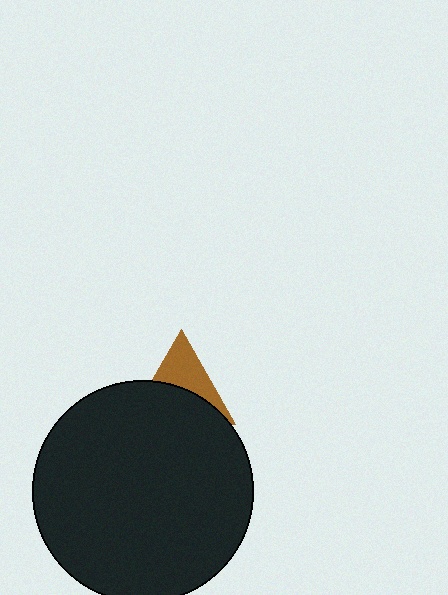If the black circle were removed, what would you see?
You would see the complete brown triangle.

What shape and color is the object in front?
The object in front is a black circle.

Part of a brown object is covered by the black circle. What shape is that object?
It is a triangle.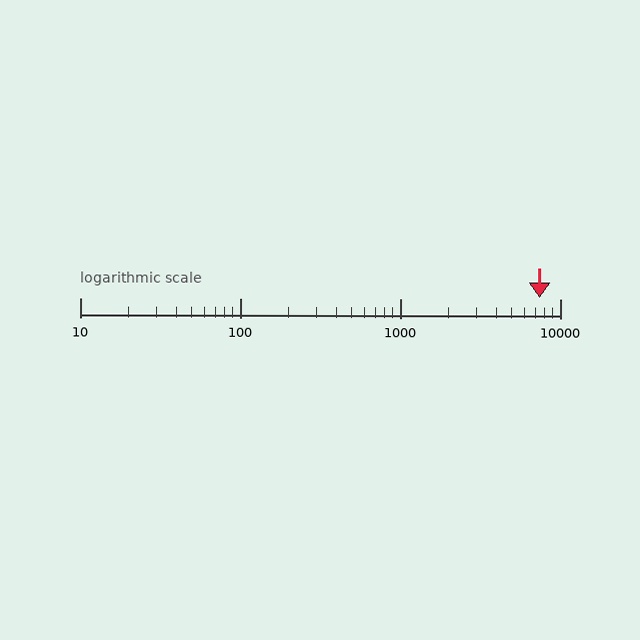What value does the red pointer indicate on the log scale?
The pointer indicates approximately 7400.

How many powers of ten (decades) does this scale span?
The scale spans 3 decades, from 10 to 10000.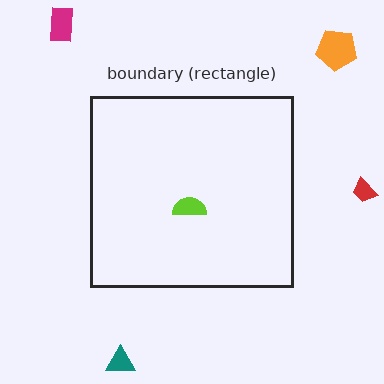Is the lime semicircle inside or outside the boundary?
Inside.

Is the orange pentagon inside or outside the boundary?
Outside.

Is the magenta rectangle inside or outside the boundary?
Outside.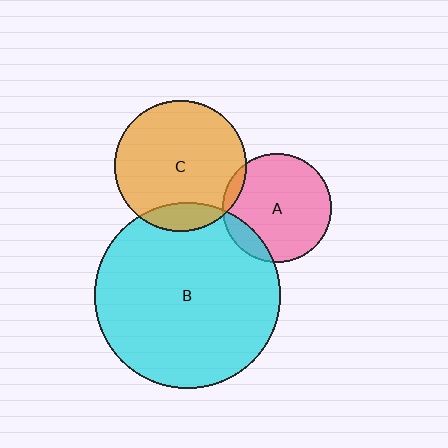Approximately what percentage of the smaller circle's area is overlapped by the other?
Approximately 5%.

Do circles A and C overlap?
Yes.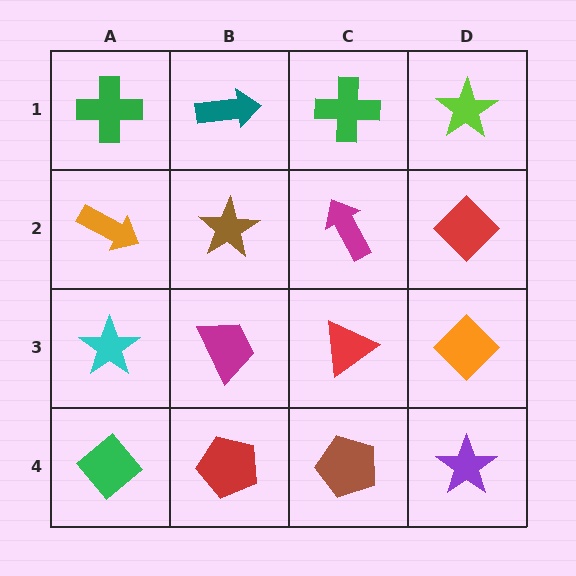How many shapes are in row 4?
4 shapes.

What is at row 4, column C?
A brown pentagon.